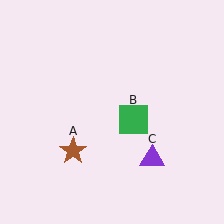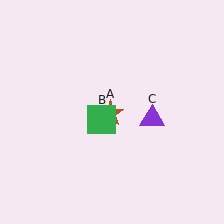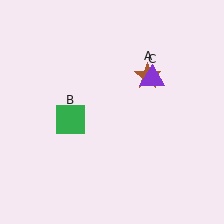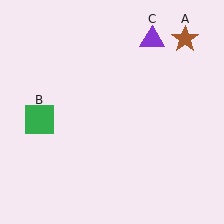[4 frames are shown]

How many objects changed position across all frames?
3 objects changed position: brown star (object A), green square (object B), purple triangle (object C).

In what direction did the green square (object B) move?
The green square (object B) moved left.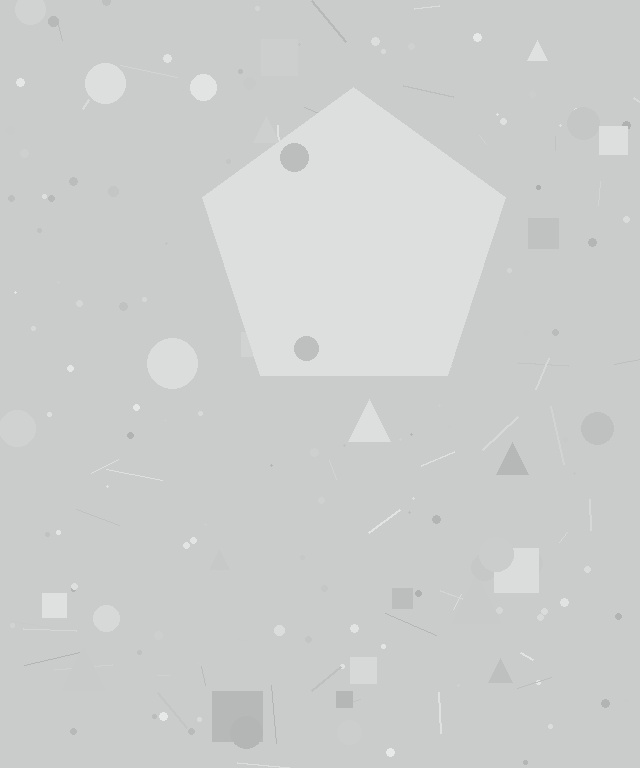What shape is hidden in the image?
A pentagon is hidden in the image.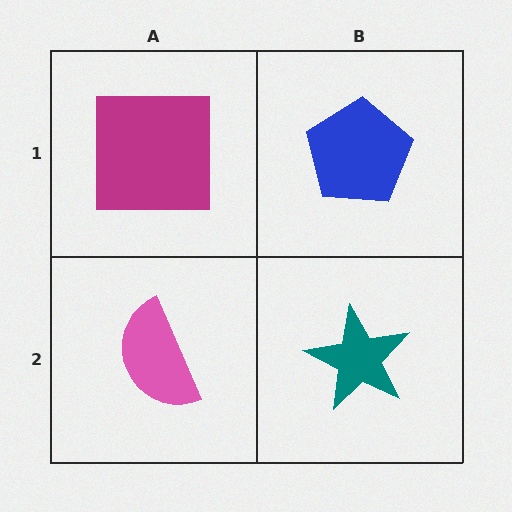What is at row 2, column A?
A pink semicircle.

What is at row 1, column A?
A magenta square.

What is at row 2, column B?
A teal star.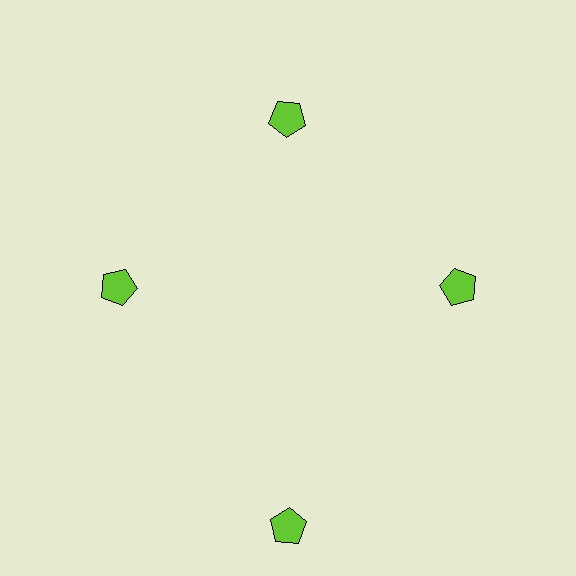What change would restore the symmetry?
The symmetry would be restored by moving it inward, back onto the ring so that all 4 pentagons sit at equal angles and equal distance from the center.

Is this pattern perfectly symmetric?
No. The 4 lime pentagons are arranged in a ring, but one element near the 6 o'clock position is pushed outward from the center, breaking the 4-fold rotational symmetry.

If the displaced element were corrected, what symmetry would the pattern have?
It would have 4-fold rotational symmetry — the pattern would map onto itself every 90 degrees.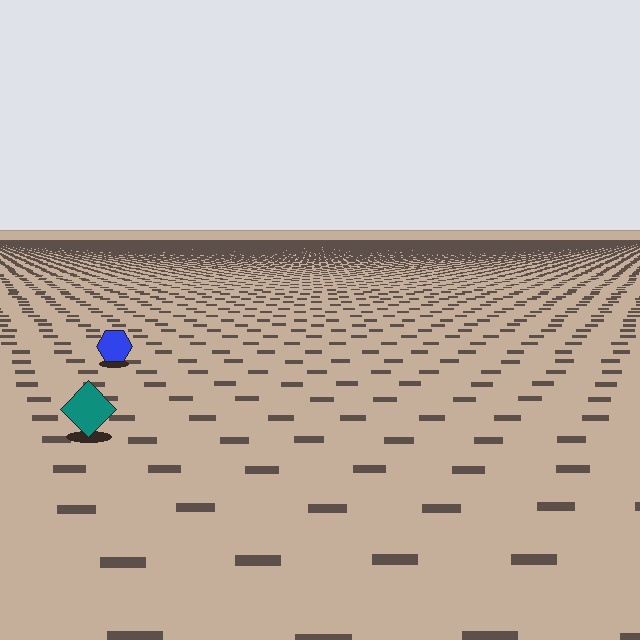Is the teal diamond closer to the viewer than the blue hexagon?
Yes. The teal diamond is closer — you can tell from the texture gradient: the ground texture is coarser near it.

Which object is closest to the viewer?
The teal diamond is closest. The texture marks near it are larger and more spread out.